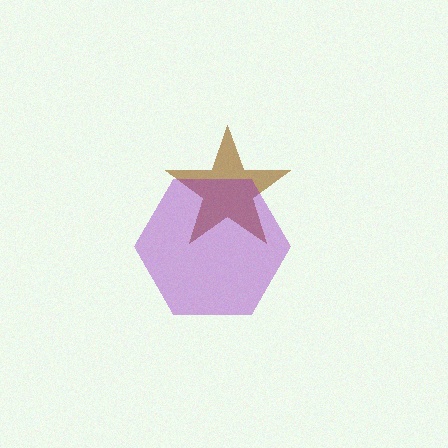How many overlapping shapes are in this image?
There are 2 overlapping shapes in the image.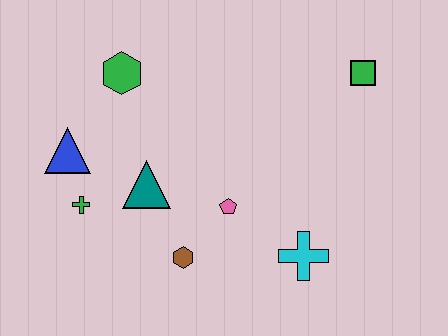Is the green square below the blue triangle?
No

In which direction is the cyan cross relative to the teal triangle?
The cyan cross is to the right of the teal triangle.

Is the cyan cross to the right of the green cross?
Yes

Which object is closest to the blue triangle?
The green cross is closest to the blue triangle.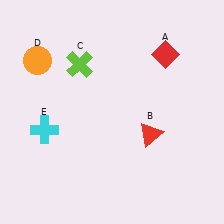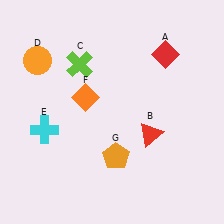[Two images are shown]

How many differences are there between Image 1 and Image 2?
There are 2 differences between the two images.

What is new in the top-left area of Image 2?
An orange diamond (F) was added in the top-left area of Image 2.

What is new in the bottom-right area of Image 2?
An orange pentagon (G) was added in the bottom-right area of Image 2.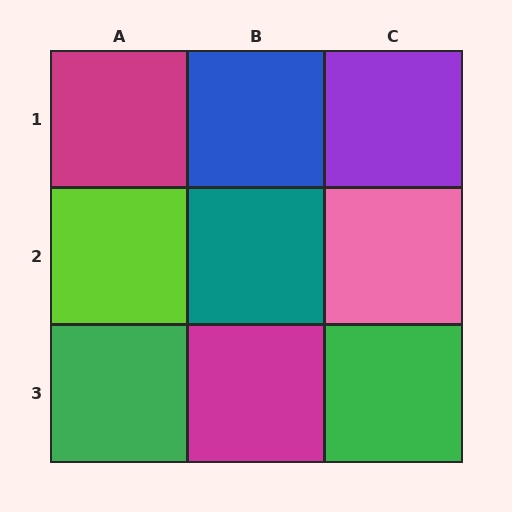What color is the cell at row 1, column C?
Purple.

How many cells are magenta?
2 cells are magenta.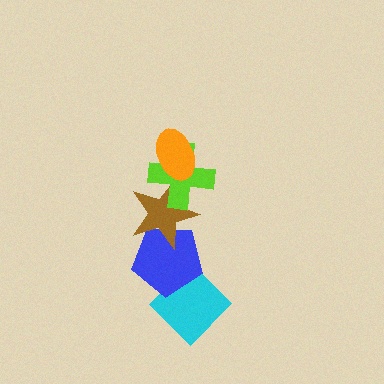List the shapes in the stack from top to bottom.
From top to bottom: the orange ellipse, the lime cross, the brown star, the blue pentagon, the cyan diamond.